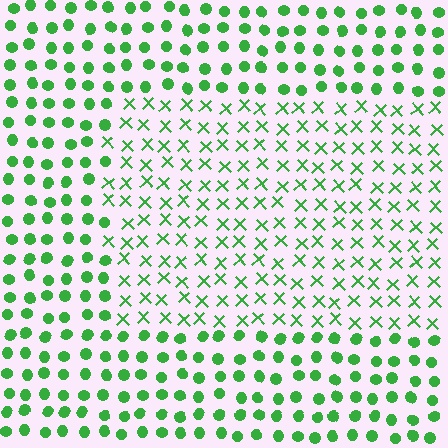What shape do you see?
I see a rectangle.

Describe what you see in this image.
The image is filled with small green elements arranged in a uniform grid. A rectangle-shaped region contains X marks, while the surrounding area contains circles. The boundary is defined purely by the change in element shape.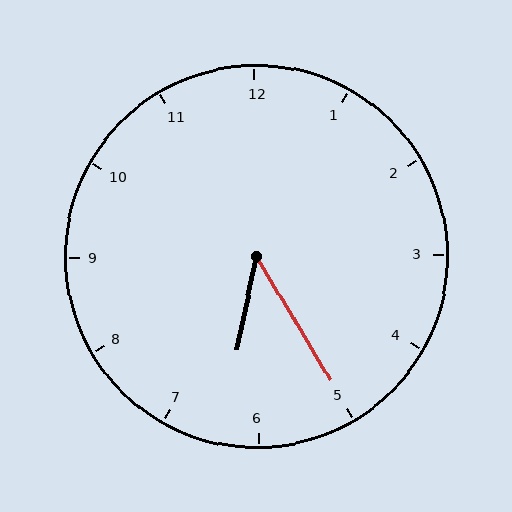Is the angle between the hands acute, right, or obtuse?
It is acute.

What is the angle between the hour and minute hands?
Approximately 42 degrees.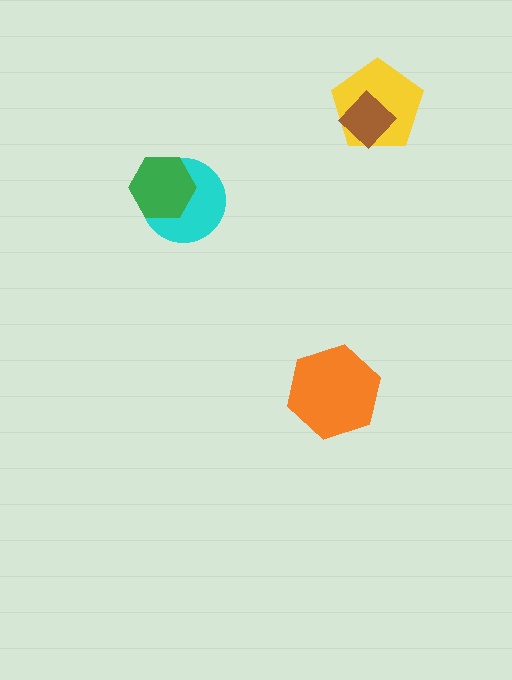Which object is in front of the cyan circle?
The green hexagon is in front of the cyan circle.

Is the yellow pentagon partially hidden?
Yes, it is partially covered by another shape.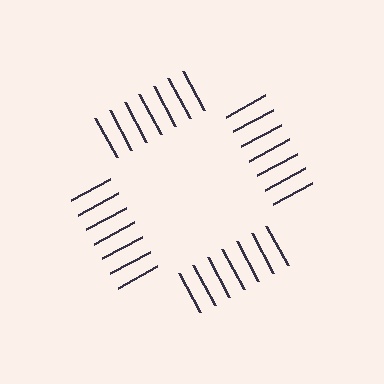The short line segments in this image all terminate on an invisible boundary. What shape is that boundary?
An illusory square — the line segments terminate on its edges but no continuous stroke is drawn.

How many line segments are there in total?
28 — 7 along each of the 4 edges.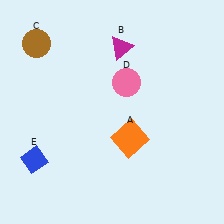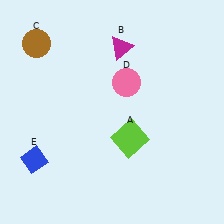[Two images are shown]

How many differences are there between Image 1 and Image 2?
There is 1 difference between the two images.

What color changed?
The square (A) changed from orange in Image 1 to lime in Image 2.